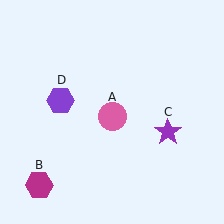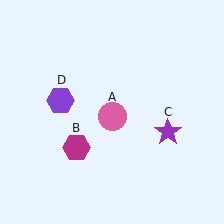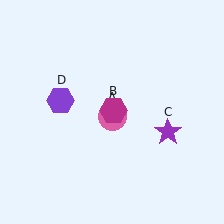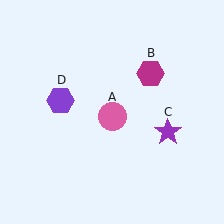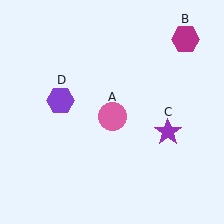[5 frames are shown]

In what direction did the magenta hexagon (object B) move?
The magenta hexagon (object B) moved up and to the right.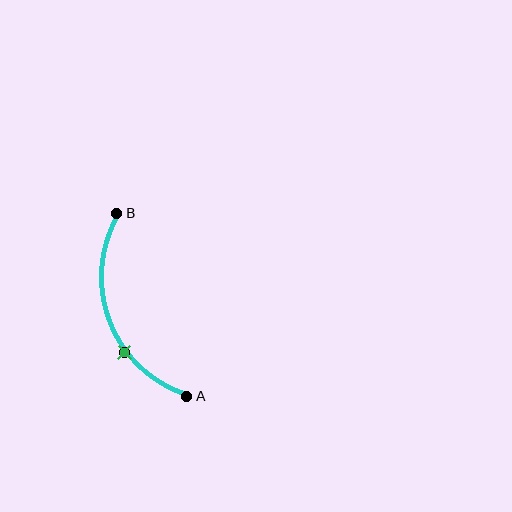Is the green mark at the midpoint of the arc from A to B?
No. The green mark lies on the arc but is closer to endpoint A. The arc midpoint would be at the point on the curve equidistant along the arc from both A and B.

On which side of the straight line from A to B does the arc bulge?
The arc bulges to the left of the straight line connecting A and B.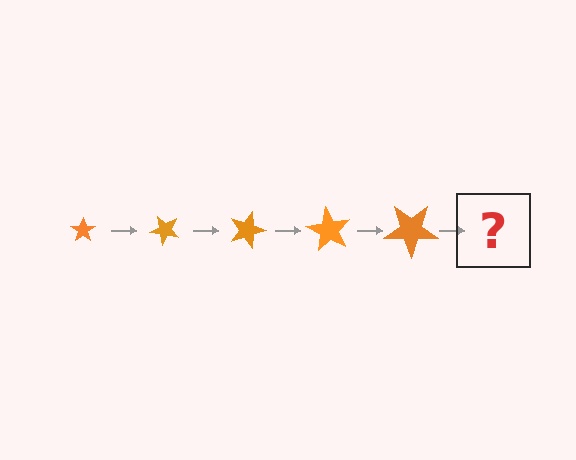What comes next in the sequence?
The next element should be a star, larger than the previous one and rotated 225 degrees from the start.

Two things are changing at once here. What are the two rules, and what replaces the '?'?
The two rules are that the star grows larger each step and it rotates 45 degrees each step. The '?' should be a star, larger than the previous one and rotated 225 degrees from the start.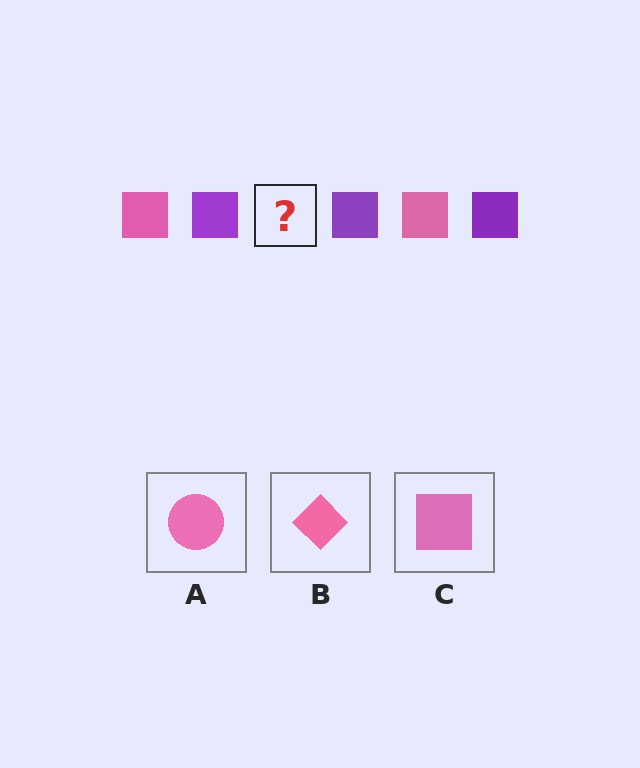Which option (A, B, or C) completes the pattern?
C.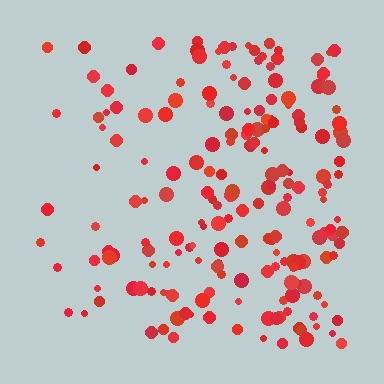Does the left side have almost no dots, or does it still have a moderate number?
Still a moderate number, just noticeably fewer than the right.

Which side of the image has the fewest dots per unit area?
The left.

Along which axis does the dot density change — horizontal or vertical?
Horizontal.